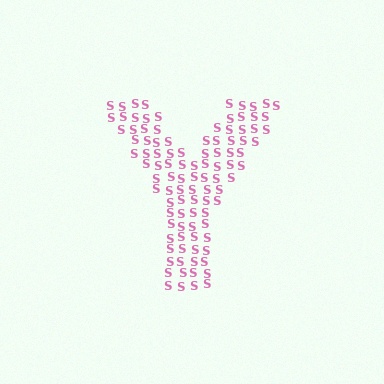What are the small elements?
The small elements are letter S's.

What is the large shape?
The large shape is the letter Y.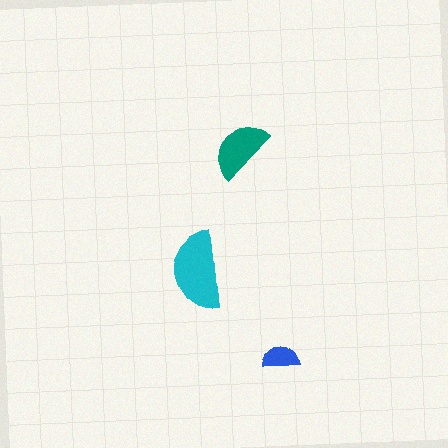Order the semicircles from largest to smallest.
the cyan one, the teal one, the blue one.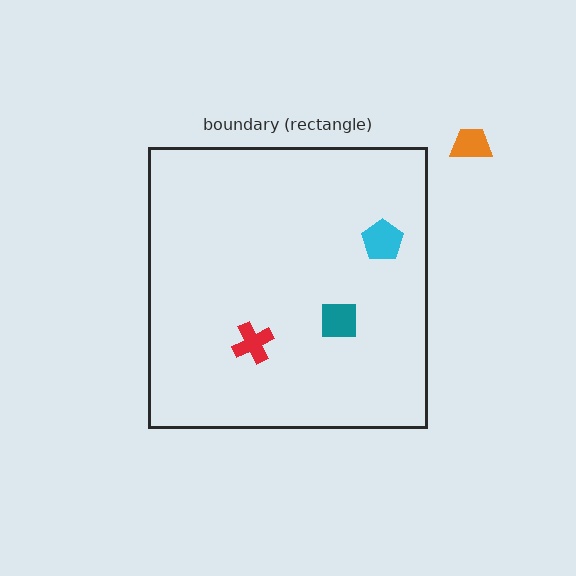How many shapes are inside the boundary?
3 inside, 1 outside.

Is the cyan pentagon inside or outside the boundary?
Inside.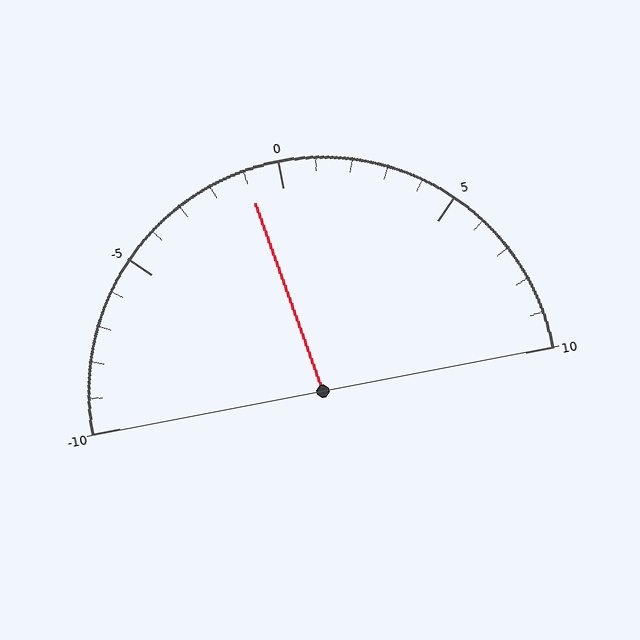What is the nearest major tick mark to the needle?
The nearest major tick mark is 0.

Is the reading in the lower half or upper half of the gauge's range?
The reading is in the lower half of the range (-10 to 10).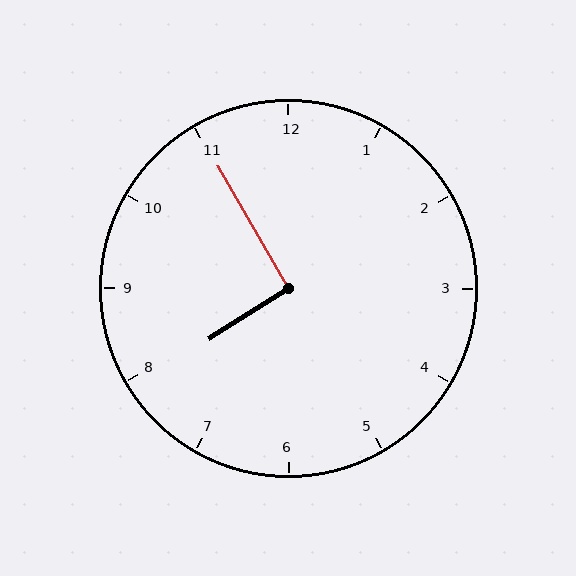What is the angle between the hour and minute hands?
Approximately 92 degrees.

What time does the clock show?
7:55.